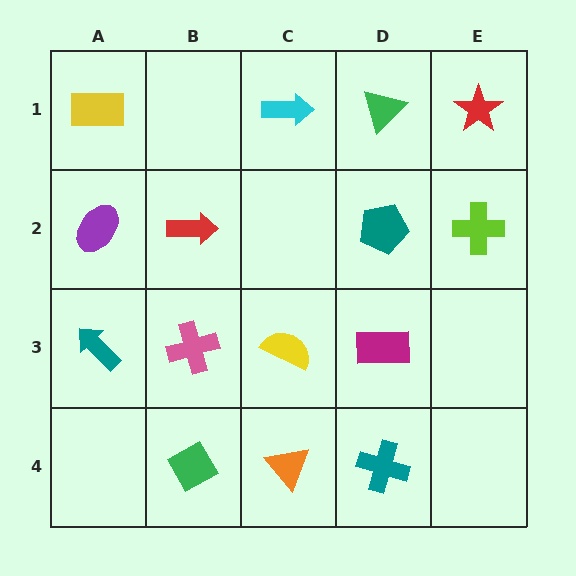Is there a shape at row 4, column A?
No, that cell is empty.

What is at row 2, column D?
A teal pentagon.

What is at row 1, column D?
A green triangle.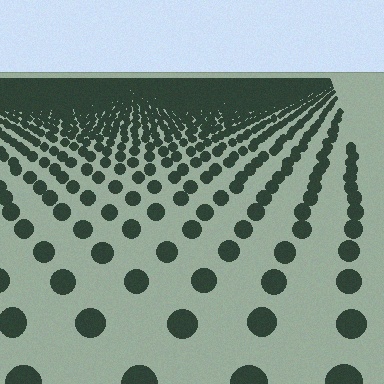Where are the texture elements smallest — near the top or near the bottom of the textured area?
Near the top.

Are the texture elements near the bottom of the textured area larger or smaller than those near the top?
Larger. Near the bottom, elements are closer to the viewer and appear at a bigger on-screen size.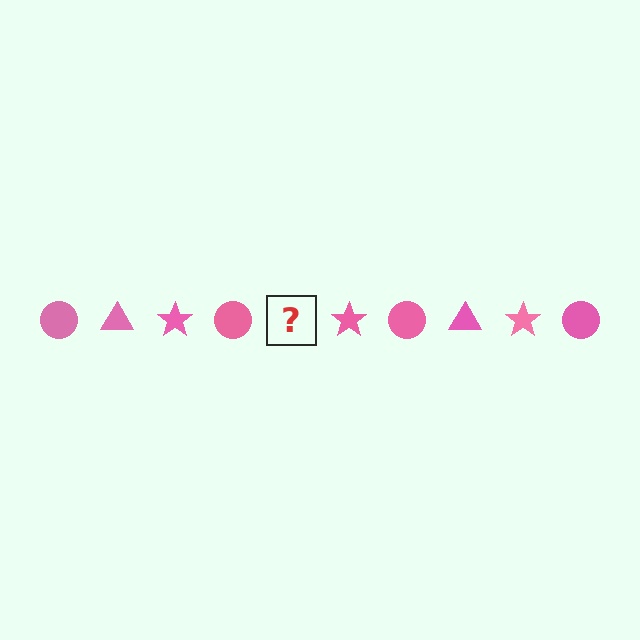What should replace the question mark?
The question mark should be replaced with a pink triangle.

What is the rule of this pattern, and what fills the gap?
The rule is that the pattern cycles through circle, triangle, star shapes in pink. The gap should be filled with a pink triangle.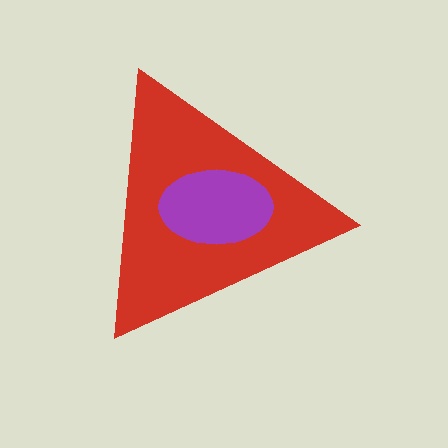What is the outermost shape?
The red triangle.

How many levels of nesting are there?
2.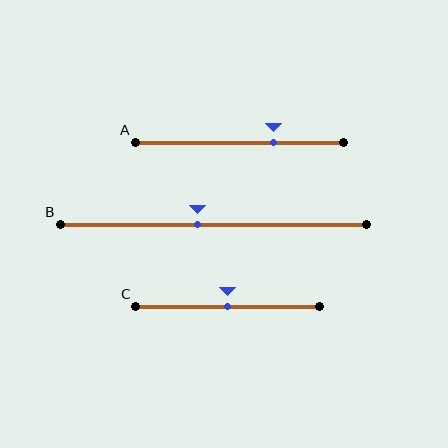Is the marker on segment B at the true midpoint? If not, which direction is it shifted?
No, the marker on segment B is shifted to the left by about 5% of the segment length.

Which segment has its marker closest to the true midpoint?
Segment C has its marker closest to the true midpoint.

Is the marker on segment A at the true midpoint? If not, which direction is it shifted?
No, the marker on segment A is shifted to the right by about 16% of the segment length.